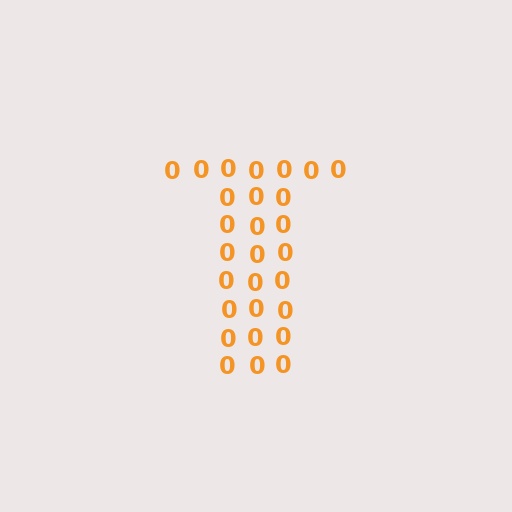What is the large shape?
The large shape is the letter T.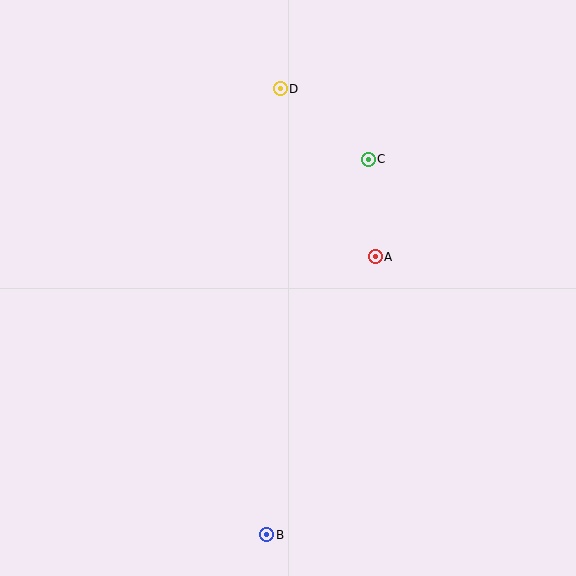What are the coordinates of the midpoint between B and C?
The midpoint between B and C is at (317, 347).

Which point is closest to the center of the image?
Point A at (375, 257) is closest to the center.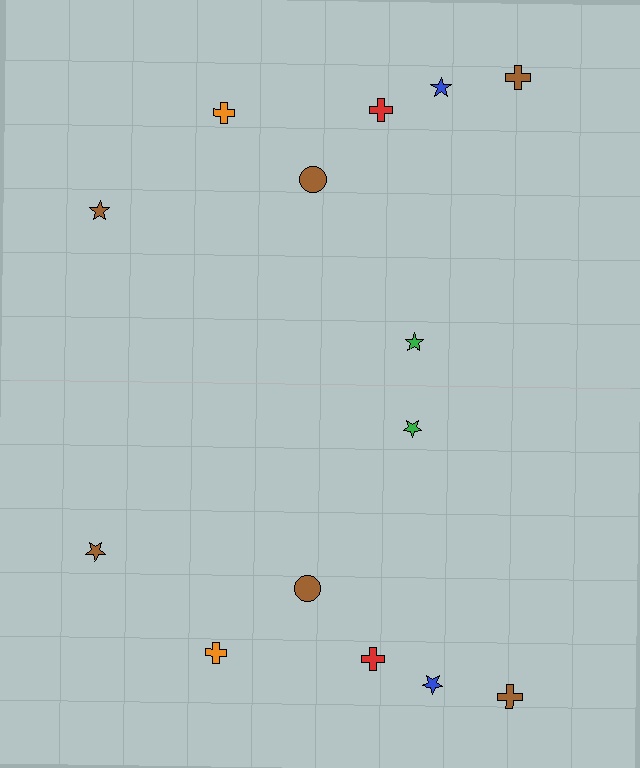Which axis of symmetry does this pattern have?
The pattern has a horizontal axis of symmetry running through the center of the image.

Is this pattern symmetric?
Yes, this pattern has bilateral (reflection) symmetry.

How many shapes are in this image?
There are 14 shapes in this image.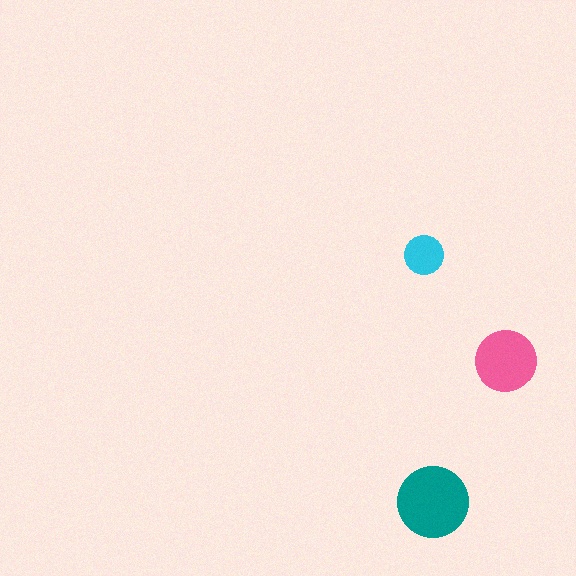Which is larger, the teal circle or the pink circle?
The teal one.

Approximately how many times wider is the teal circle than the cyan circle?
About 2 times wider.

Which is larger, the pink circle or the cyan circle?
The pink one.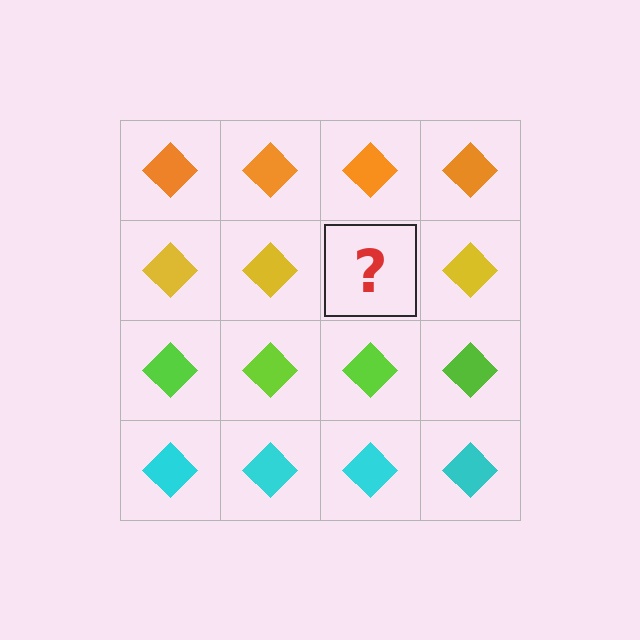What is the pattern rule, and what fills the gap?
The rule is that each row has a consistent color. The gap should be filled with a yellow diamond.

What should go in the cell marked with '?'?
The missing cell should contain a yellow diamond.